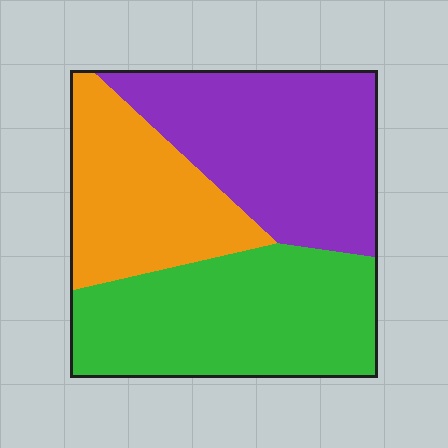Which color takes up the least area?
Orange, at roughly 25%.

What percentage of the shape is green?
Green covers about 40% of the shape.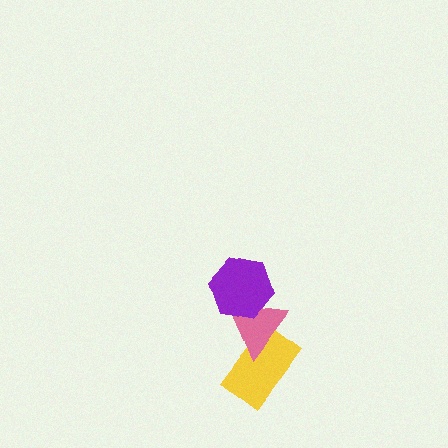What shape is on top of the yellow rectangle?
The pink triangle is on top of the yellow rectangle.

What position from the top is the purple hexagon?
The purple hexagon is 1st from the top.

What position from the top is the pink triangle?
The pink triangle is 2nd from the top.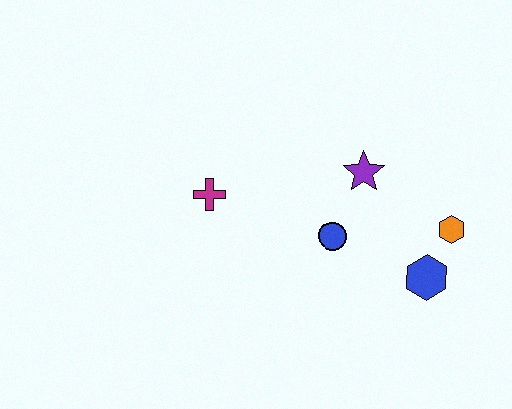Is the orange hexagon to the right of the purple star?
Yes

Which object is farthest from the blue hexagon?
The magenta cross is farthest from the blue hexagon.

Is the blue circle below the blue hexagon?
No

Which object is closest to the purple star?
The blue circle is closest to the purple star.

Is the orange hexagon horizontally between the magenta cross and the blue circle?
No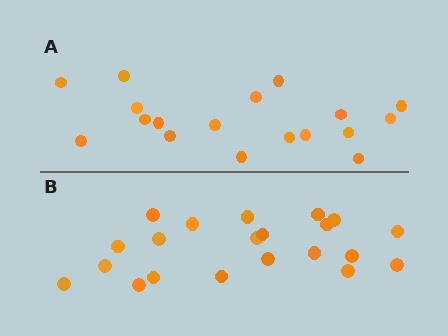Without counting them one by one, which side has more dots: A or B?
Region B (the bottom region) has more dots.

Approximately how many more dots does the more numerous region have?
Region B has just a few more — roughly 2 or 3 more dots than region A.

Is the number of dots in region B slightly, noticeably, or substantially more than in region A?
Region B has only slightly more — the two regions are fairly close. The ratio is roughly 1.2 to 1.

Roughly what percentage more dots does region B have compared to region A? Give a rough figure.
About 15% more.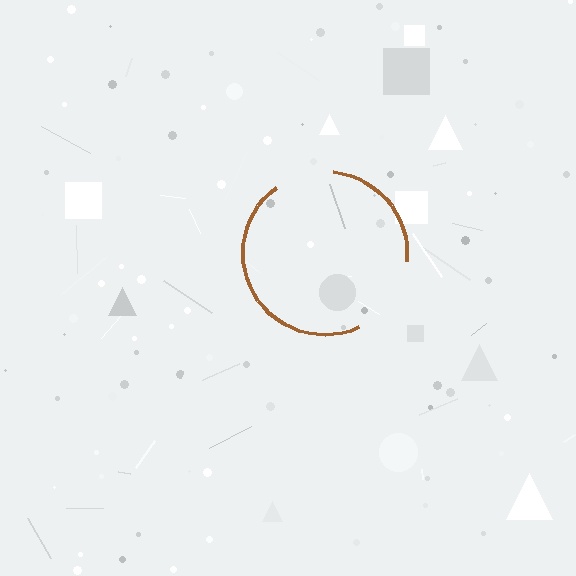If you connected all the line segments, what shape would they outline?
They would outline a circle.